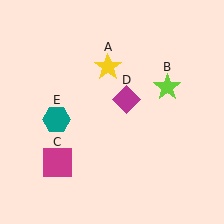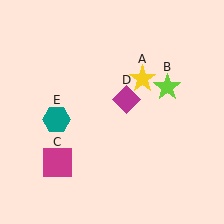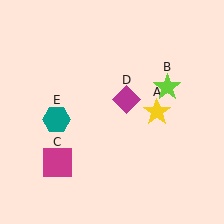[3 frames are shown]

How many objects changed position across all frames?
1 object changed position: yellow star (object A).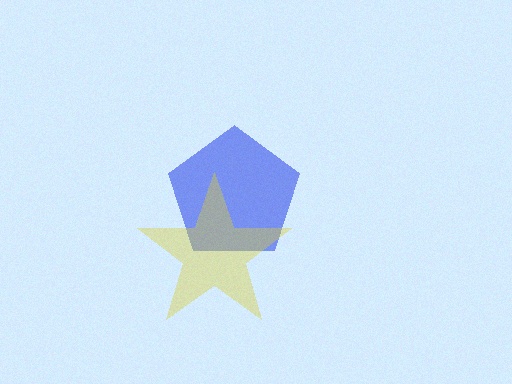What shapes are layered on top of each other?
The layered shapes are: a blue pentagon, a yellow star.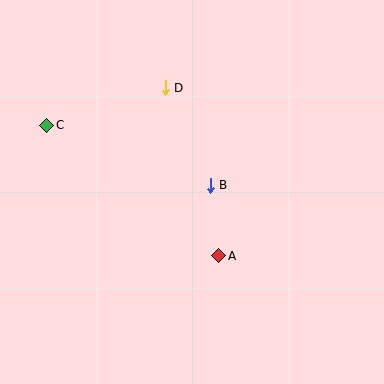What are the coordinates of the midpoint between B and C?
The midpoint between B and C is at (129, 155).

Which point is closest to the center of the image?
Point B at (210, 185) is closest to the center.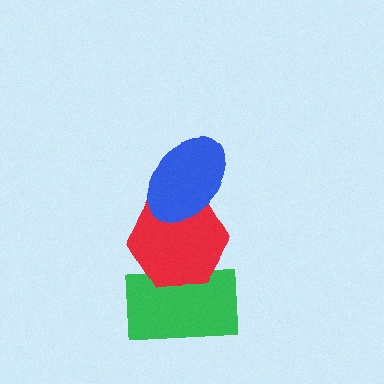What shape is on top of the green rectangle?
The red hexagon is on top of the green rectangle.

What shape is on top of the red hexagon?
The blue ellipse is on top of the red hexagon.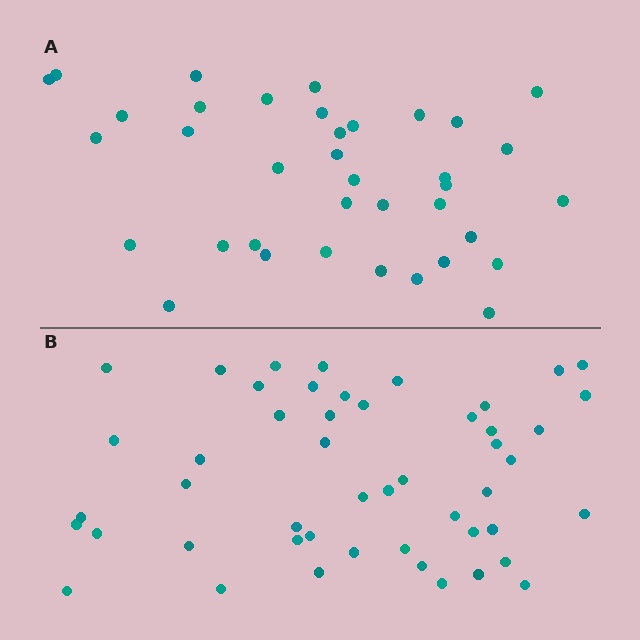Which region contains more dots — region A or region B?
Region B (the bottom region) has more dots.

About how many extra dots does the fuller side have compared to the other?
Region B has roughly 12 or so more dots than region A.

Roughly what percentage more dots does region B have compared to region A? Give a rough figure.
About 30% more.